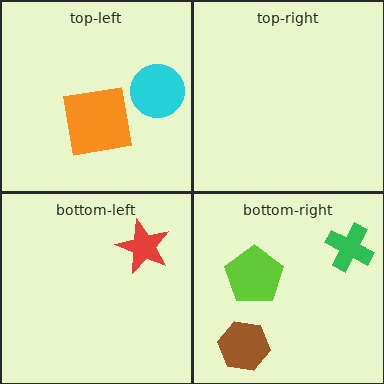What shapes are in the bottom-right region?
The brown hexagon, the green cross, the lime pentagon.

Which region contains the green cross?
The bottom-right region.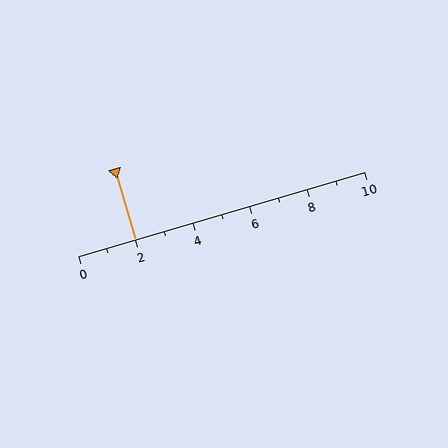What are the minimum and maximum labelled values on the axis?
The axis runs from 0 to 10.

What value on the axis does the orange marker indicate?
The marker indicates approximately 2.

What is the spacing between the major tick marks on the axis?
The major ticks are spaced 2 apart.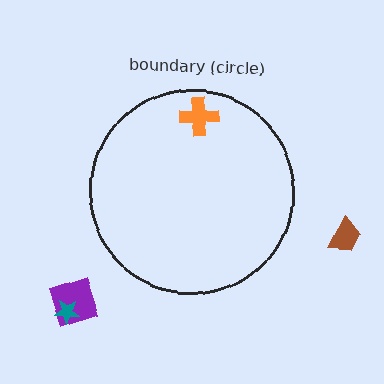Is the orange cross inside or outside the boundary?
Inside.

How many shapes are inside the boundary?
1 inside, 3 outside.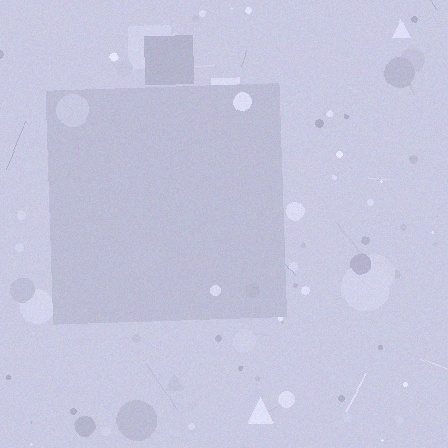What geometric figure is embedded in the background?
A square is embedded in the background.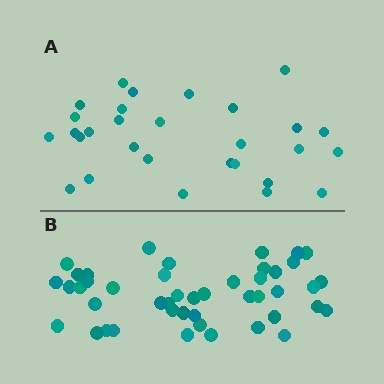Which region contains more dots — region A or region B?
Region B (the bottom region) has more dots.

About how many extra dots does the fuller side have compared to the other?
Region B has approximately 15 more dots than region A.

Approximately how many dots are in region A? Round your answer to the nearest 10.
About 30 dots. (The exact count is 29, which rounds to 30.)